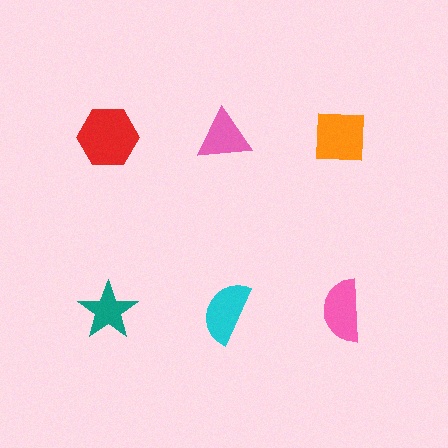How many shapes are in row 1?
3 shapes.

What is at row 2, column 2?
A cyan semicircle.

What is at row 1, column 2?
A pink triangle.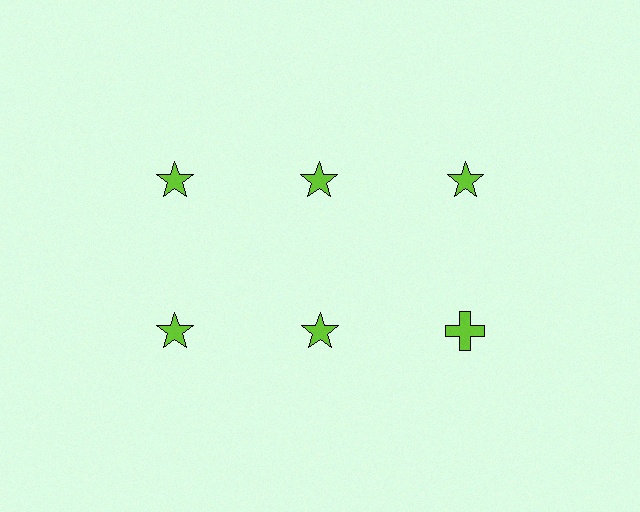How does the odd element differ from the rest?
It has a different shape: cross instead of star.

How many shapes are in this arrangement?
There are 6 shapes arranged in a grid pattern.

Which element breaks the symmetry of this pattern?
The lime cross in the second row, center column breaks the symmetry. All other shapes are lime stars.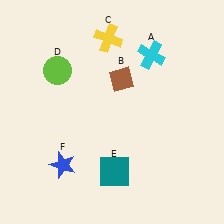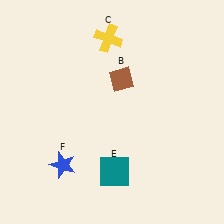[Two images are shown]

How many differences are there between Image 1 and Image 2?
There are 2 differences between the two images.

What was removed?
The lime circle (D), the cyan cross (A) were removed in Image 2.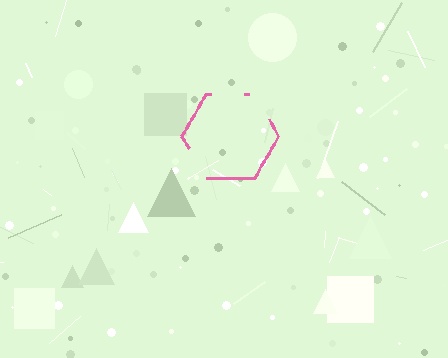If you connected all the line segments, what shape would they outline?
They would outline a hexagon.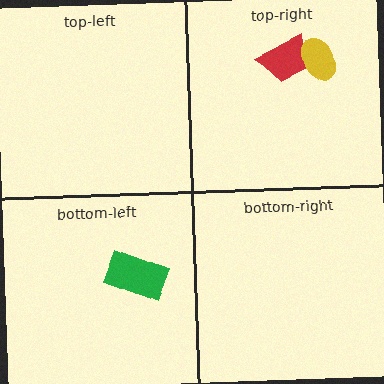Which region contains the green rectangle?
The bottom-left region.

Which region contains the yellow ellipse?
The top-right region.